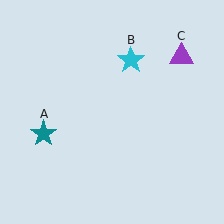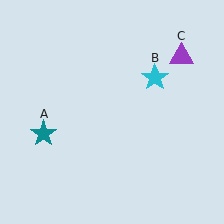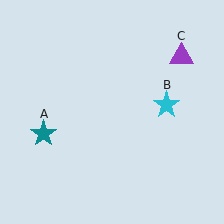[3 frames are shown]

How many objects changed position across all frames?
1 object changed position: cyan star (object B).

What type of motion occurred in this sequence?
The cyan star (object B) rotated clockwise around the center of the scene.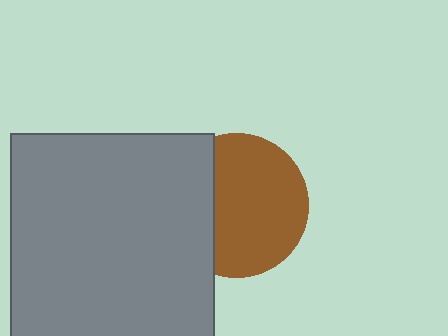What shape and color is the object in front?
The object in front is a gray square.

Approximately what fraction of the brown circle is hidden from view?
Roughly 32% of the brown circle is hidden behind the gray square.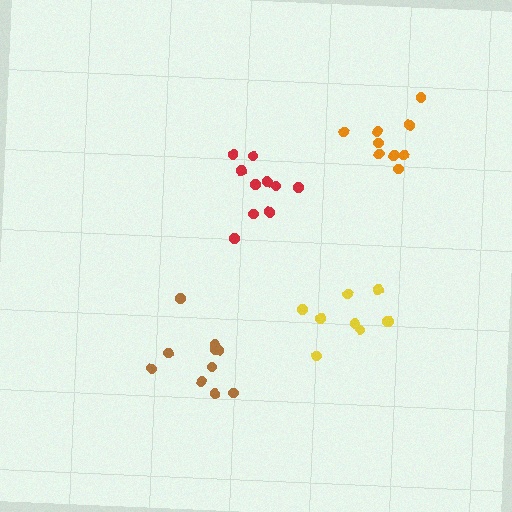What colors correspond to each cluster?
The clusters are colored: orange, yellow, red, brown.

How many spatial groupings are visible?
There are 4 spatial groupings.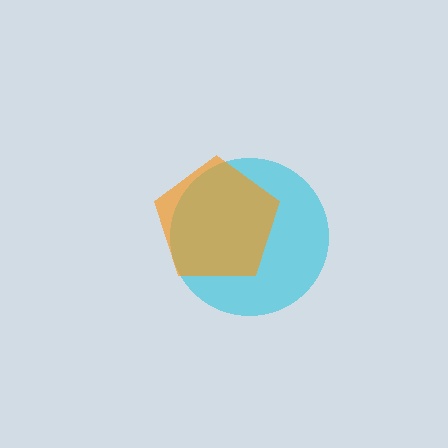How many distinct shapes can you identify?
There are 2 distinct shapes: a cyan circle, an orange pentagon.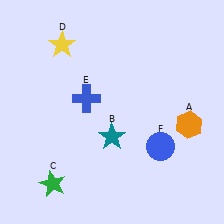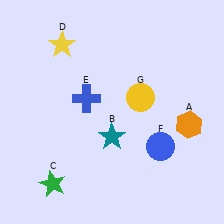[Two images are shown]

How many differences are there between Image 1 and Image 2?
There is 1 difference between the two images.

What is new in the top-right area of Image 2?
A yellow circle (G) was added in the top-right area of Image 2.